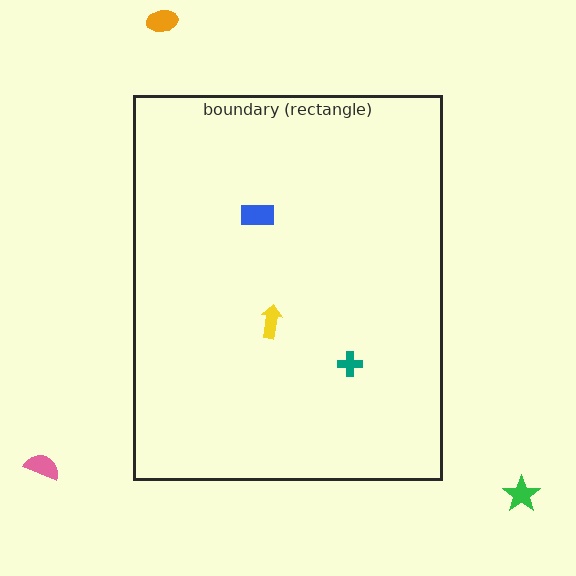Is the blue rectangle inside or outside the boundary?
Inside.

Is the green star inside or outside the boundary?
Outside.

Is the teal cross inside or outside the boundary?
Inside.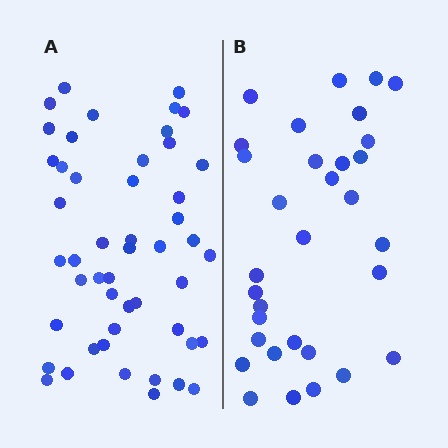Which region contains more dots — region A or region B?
Region A (the left region) has more dots.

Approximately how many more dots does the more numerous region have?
Region A has approximately 15 more dots than region B.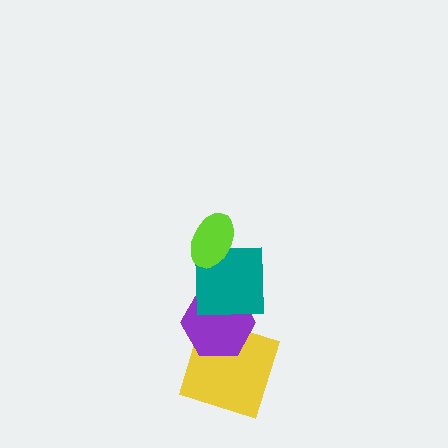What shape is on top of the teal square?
The lime ellipse is on top of the teal square.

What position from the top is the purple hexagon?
The purple hexagon is 3rd from the top.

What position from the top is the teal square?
The teal square is 2nd from the top.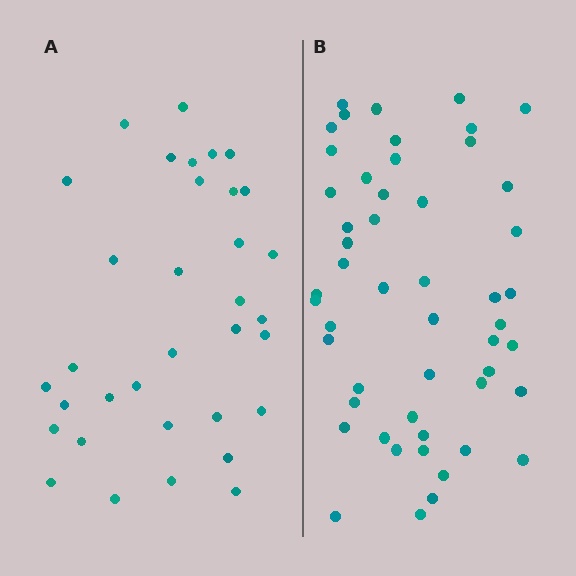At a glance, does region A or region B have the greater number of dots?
Region B (the right region) has more dots.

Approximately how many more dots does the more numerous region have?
Region B has approximately 15 more dots than region A.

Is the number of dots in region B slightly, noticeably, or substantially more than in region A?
Region B has substantially more. The ratio is roughly 1.5 to 1.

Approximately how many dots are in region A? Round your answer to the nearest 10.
About 30 dots. (The exact count is 34, which rounds to 30.)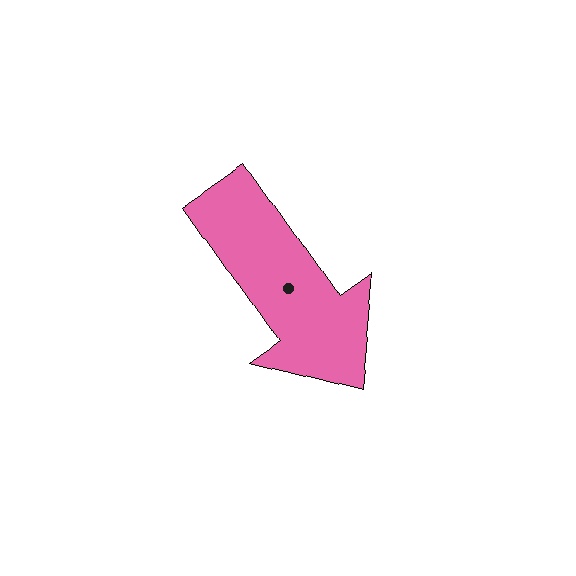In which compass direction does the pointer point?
Southeast.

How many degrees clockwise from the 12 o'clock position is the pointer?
Approximately 145 degrees.